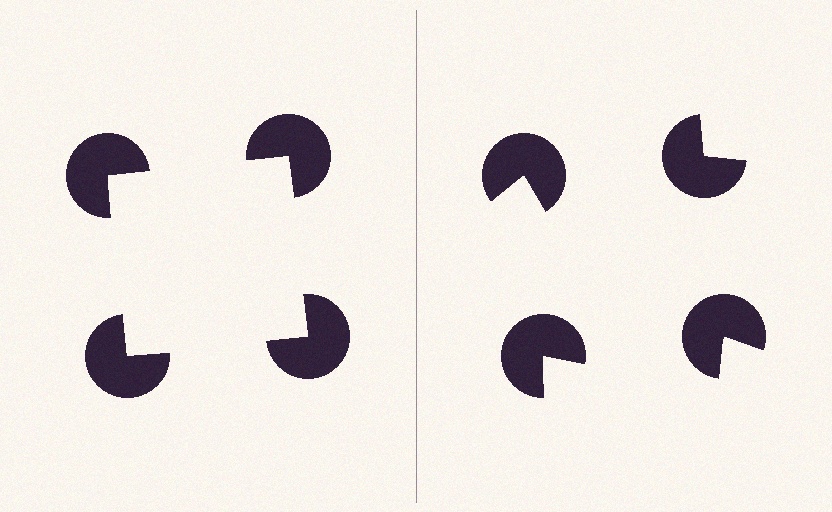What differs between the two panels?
The pac-man discs are positioned identically on both sides; only the wedge orientations differ. On the left they align to a square; on the right they are misaligned.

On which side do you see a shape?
An illusory square appears on the left side. On the right side the wedge cuts are rotated, so no coherent shape forms.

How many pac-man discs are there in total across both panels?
8 — 4 on each side.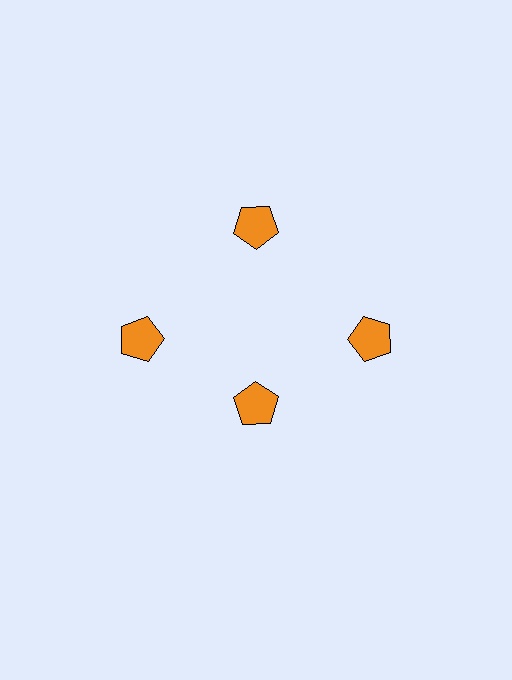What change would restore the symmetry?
The symmetry would be restored by moving it outward, back onto the ring so that all 4 pentagons sit at equal angles and equal distance from the center.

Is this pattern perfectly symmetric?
No. The 4 orange pentagons are arranged in a ring, but one element near the 6 o'clock position is pulled inward toward the center, breaking the 4-fold rotational symmetry.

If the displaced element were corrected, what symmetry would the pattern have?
It would have 4-fold rotational symmetry — the pattern would map onto itself every 90 degrees.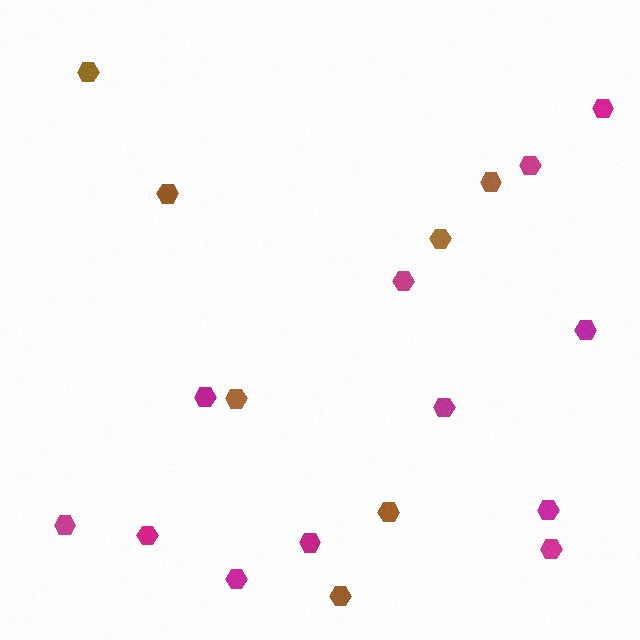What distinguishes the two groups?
There are 2 groups: one group of brown hexagons (7) and one group of magenta hexagons (12).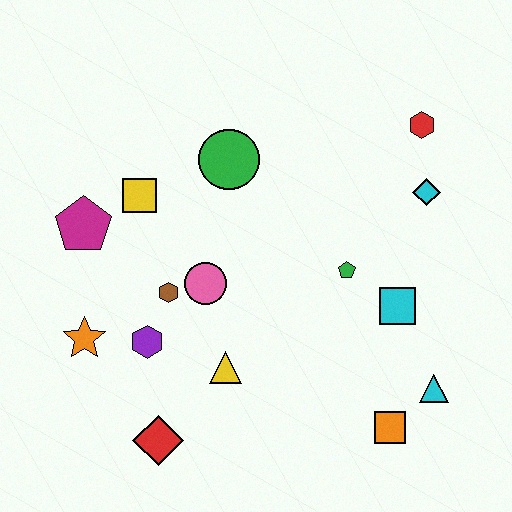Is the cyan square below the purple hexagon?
No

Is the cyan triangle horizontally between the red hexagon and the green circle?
No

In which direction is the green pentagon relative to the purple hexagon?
The green pentagon is to the right of the purple hexagon.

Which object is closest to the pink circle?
The brown hexagon is closest to the pink circle.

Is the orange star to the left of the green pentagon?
Yes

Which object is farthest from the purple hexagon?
The red hexagon is farthest from the purple hexagon.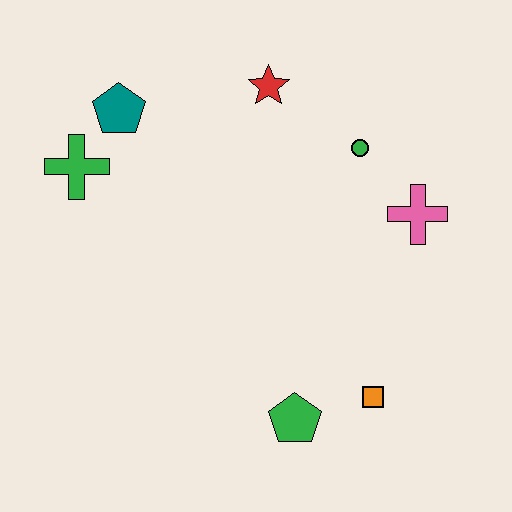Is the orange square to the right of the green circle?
Yes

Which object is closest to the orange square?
The green pentagon is closest to the orange square.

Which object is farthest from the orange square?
The teal pentagon is farthest from the orange square.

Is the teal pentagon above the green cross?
Yes